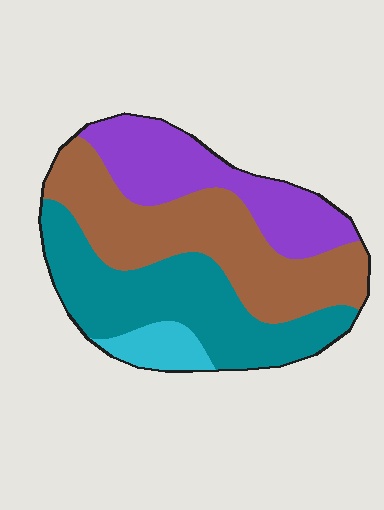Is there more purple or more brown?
Brown.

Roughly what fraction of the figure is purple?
Purple covers around 25% of the figure.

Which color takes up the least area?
Cyan, at roughly 5%.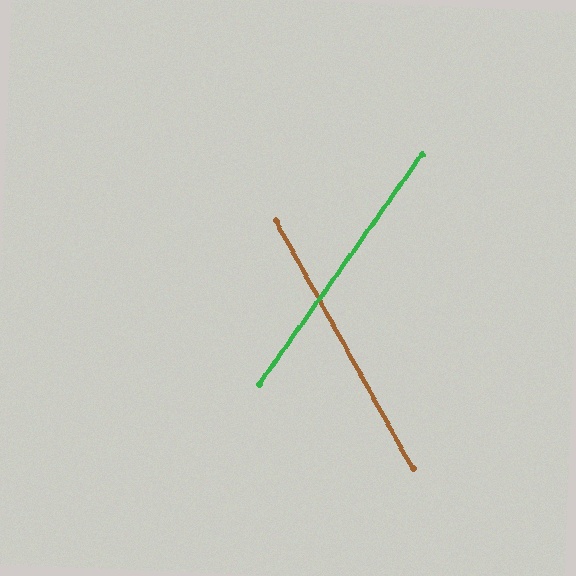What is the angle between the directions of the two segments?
Approximately 64 degrees.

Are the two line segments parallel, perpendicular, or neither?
Neither parallel nor perpendicular — they differ by about 64°.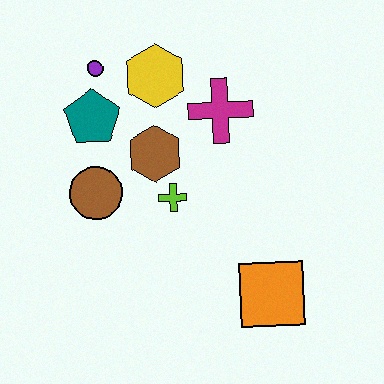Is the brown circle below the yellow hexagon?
Yes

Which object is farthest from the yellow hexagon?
The orange square is farthest from the yellow hexagon.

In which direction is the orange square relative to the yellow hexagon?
The orange square is below the yellow hexagon.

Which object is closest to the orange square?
The lime cross is closest to the orange square.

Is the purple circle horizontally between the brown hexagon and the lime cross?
No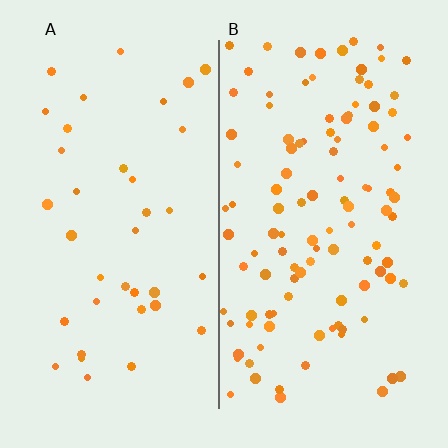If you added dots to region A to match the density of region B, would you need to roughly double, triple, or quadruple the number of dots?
Approximately triple.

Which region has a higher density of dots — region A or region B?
B (the right).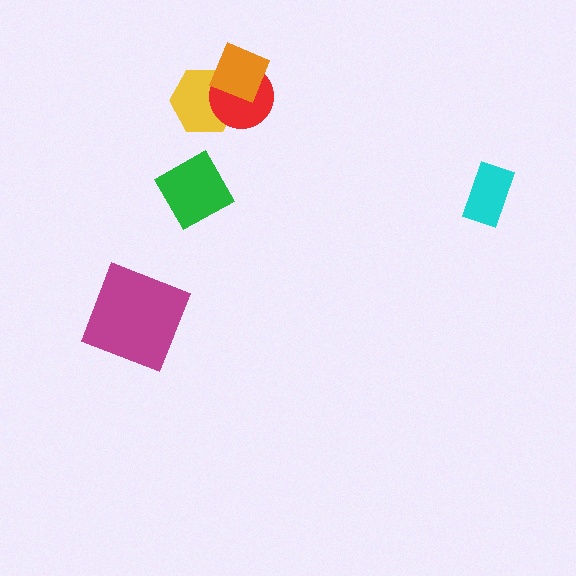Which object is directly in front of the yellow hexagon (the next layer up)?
The red circle is directly in front of the yellow hexagon.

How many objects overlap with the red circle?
2 objects overlap with the red circle.